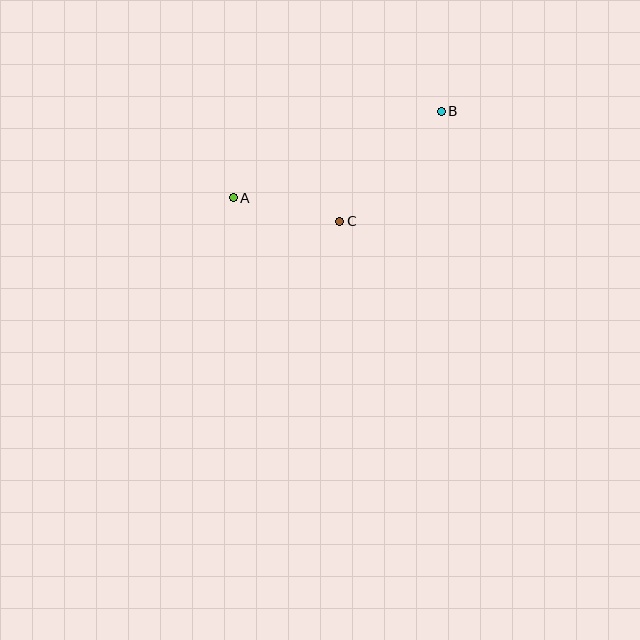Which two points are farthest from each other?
Points A and B are farthest from each other.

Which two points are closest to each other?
Points A and C are closest to each other.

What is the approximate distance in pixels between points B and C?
The distance between B and C is approximately 150 pixels.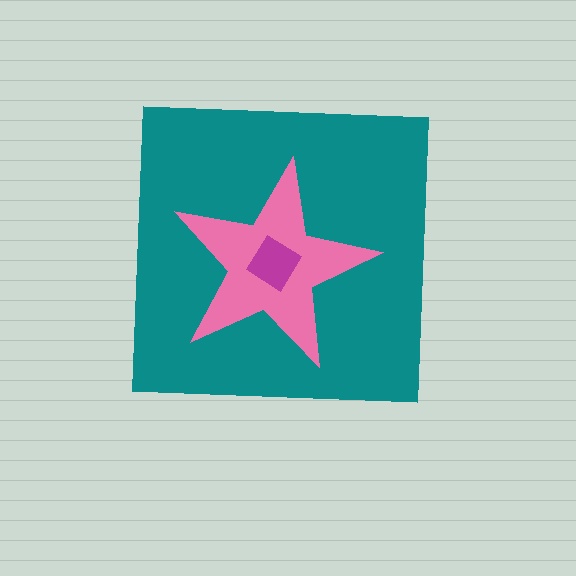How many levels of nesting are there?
3.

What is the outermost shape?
The teal square.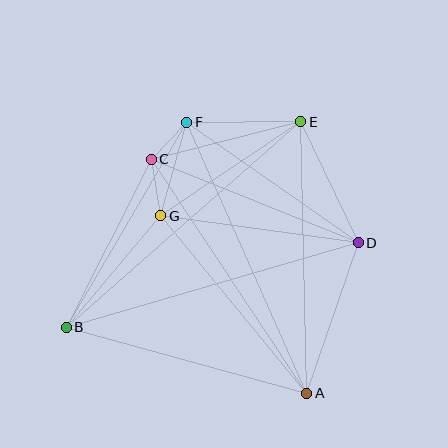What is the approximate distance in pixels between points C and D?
The distance between C and D is approximately 223 pixels.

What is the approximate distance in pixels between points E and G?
The distance between E and G is approximately 168 pixels.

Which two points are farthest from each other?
Points B and E are farthest from each other.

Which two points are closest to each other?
Points C and F are closest to each other.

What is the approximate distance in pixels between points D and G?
The distance between D and G is approximately 199 pixels.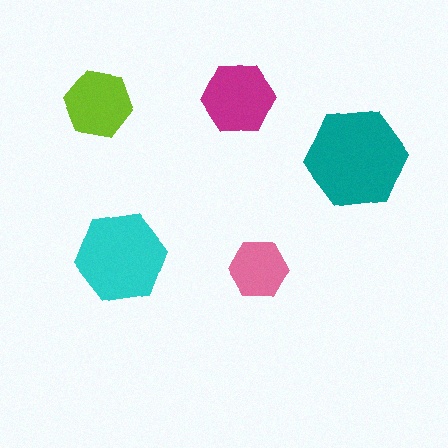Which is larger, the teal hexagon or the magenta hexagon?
The teal one.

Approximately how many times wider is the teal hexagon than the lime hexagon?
About 1.5 times wider.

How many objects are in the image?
There are 5 objects in the image.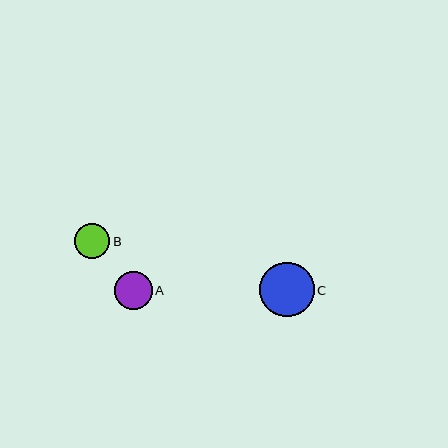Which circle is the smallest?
Circle B is the smallest with a size of approximately 35 pixels.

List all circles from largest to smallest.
From largest to smallest: C, A, B.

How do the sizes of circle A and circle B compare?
Circle A and circle B are approximately the same size.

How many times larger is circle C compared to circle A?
Circle C is approximately 1.4 times the size of circle A.